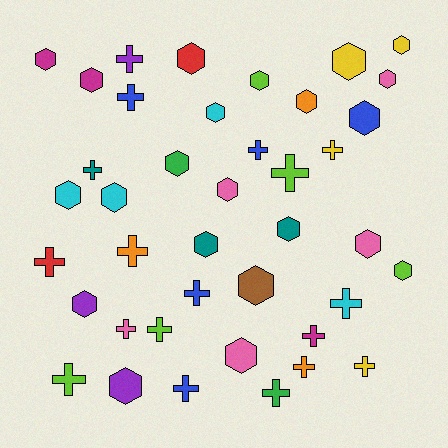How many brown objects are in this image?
There is 1 brown object.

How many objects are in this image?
There are 40 objects.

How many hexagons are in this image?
There are 22 hexagons.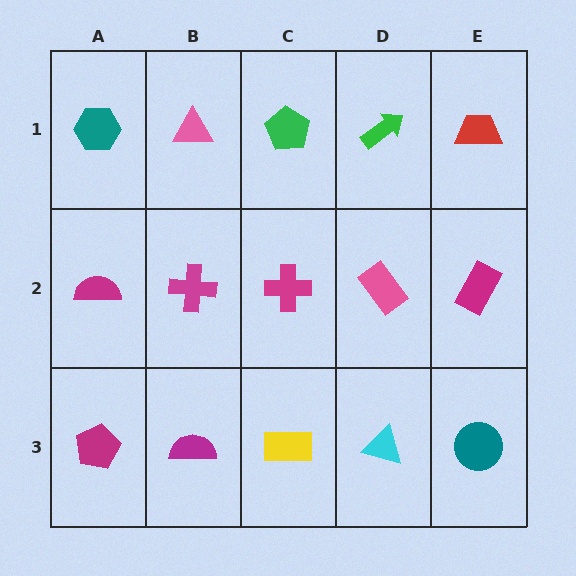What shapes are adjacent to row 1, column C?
A magenta cross (row 2, column C), a pink triangle (row 1, column B), a green arrow (row 1, column D).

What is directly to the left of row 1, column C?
A pink triangle.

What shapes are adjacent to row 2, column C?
A green pentagon (row 1, column C), a yellow rectangle (row 3, column C), a magenta cross (row 2, column B), a pink rectangle (row 2, column D).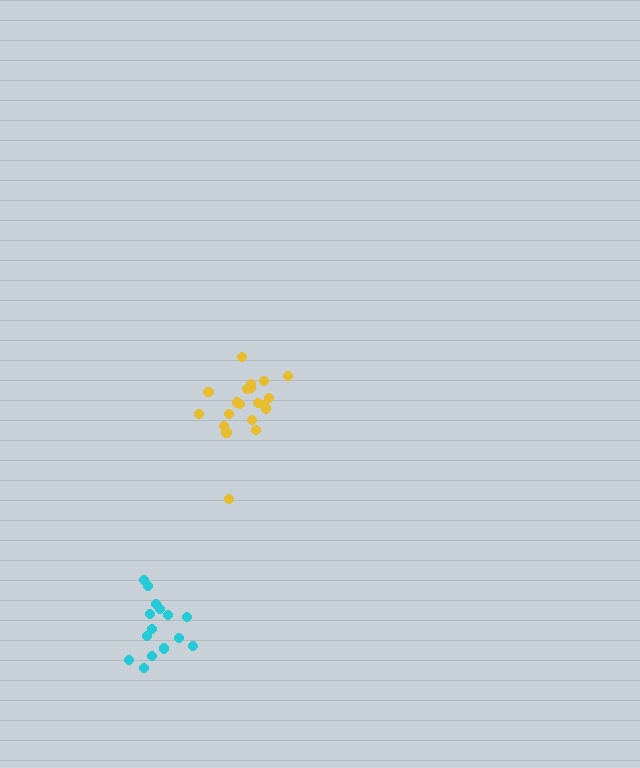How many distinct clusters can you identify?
There are 2 distinct clusters.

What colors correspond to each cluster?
The clusters are colored: yellow, cyan.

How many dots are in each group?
Group 1: 20 dots, Group 2: 15 dots (35 total).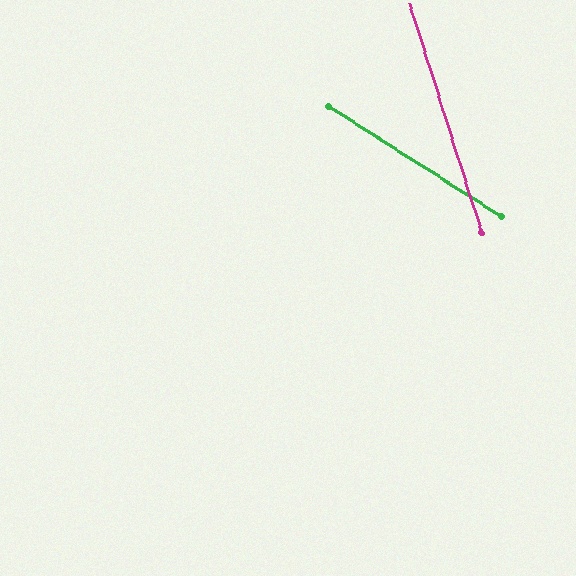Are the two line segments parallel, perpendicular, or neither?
Neither parallel nor perpendicular — they differ by about 40°.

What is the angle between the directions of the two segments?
Approximately 40 degrees.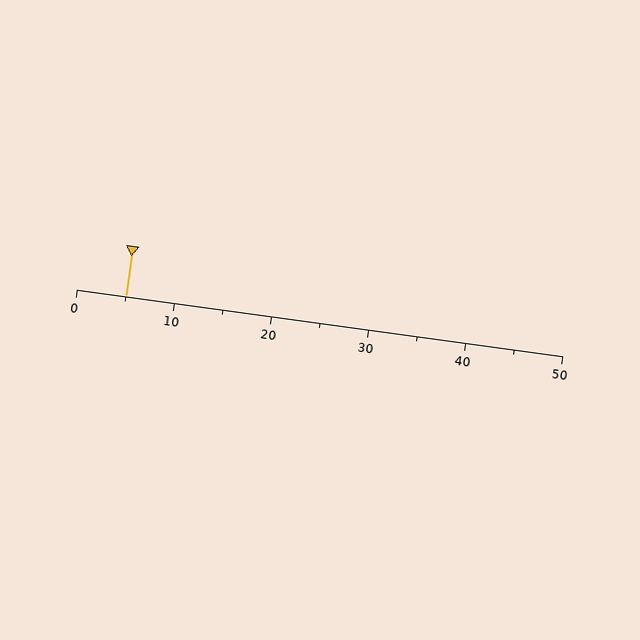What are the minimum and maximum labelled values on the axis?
The axis runs from 0 to 50.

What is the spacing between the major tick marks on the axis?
The major ticks are spaced 10 apart.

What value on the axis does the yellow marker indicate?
The marker indicates approximately 5.